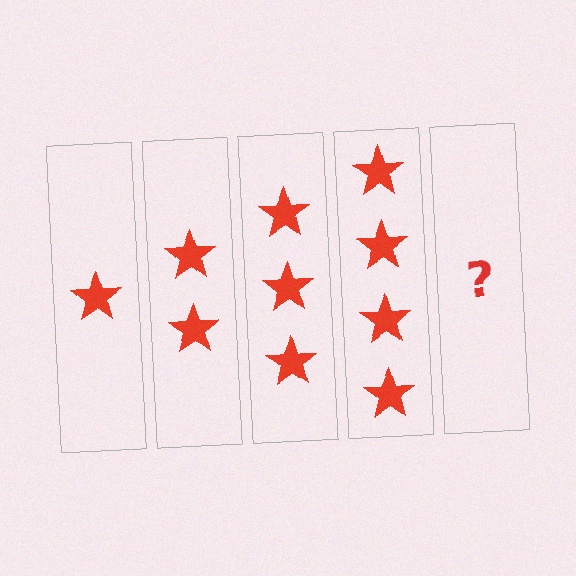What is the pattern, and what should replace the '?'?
The pattern is that each step adds one more star. The '?' should be 5 stars.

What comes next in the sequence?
The next element should be 5 stars.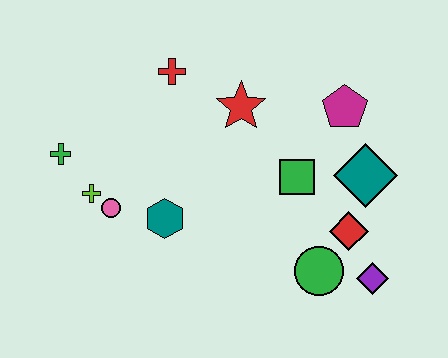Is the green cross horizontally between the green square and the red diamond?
No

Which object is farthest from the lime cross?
The purple diamond is farthest from the lime cross.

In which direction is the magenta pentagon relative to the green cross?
The magenta pentagon is to the right of the green cross.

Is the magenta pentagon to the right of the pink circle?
Yes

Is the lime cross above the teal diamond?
No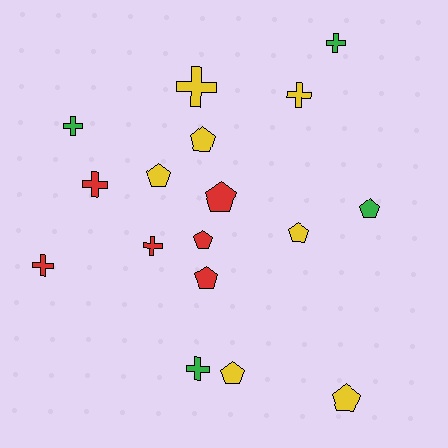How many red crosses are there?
There are 3 red crosses.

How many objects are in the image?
There are 17 objects.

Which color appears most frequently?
Yellow, with 7 objects.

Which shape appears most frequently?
Pentagon, with 9 objects.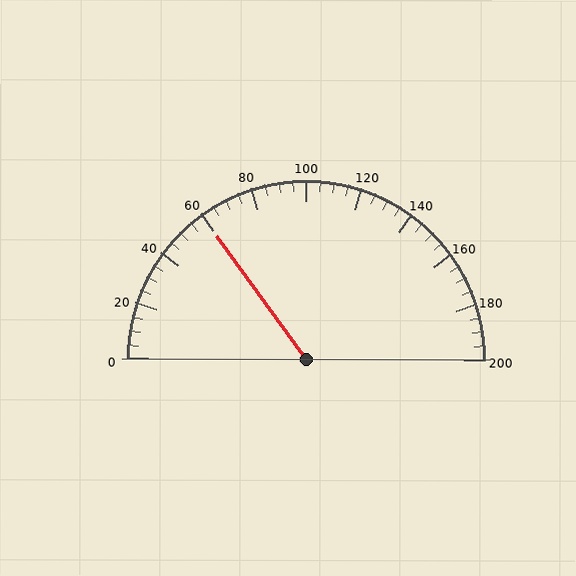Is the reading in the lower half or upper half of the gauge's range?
The reading is in the lower half of the range (0 to 200).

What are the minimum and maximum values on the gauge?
The gauge ranges from 0 to 200.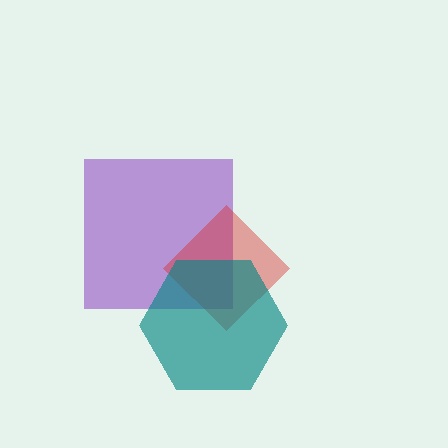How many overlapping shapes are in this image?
There are 3 overlapping shapes in the image.